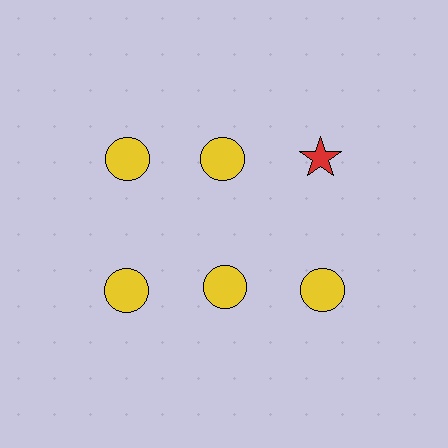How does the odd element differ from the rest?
It differs in both color (red instead of yellow) and shape (star instead of circle).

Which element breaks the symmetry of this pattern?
The red star in the top row, center column breaks the symmetry. All other shapes are yellow circles.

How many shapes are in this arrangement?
There are 6 shapes arranged in a grid pattern.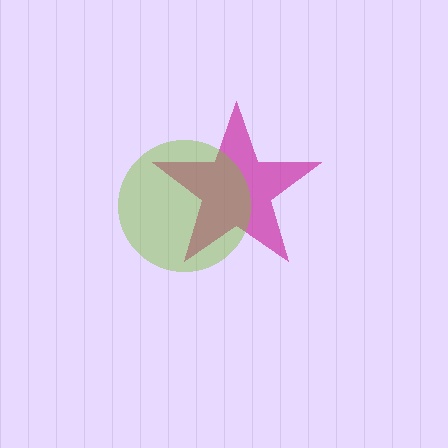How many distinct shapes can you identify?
There are 2 distinct shapes: a magenta star, a lime circle.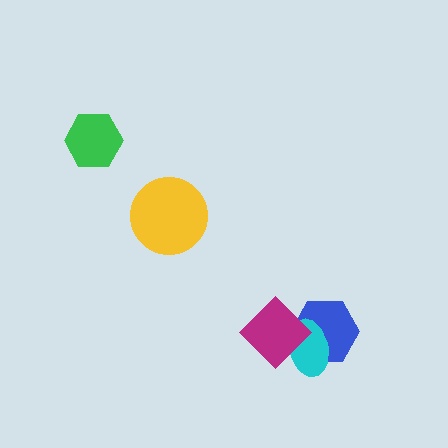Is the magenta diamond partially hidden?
No, no other shape covers it.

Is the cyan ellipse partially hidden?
Yes, it is partially covered by another shape.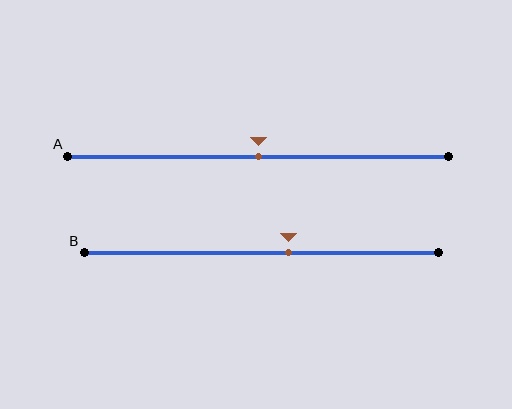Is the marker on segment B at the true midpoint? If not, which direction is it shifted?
No, the marker on segment B is shifted to the right by about 8% of the segment length.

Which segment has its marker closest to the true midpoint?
Segment A has its marker closest to the true midpoint.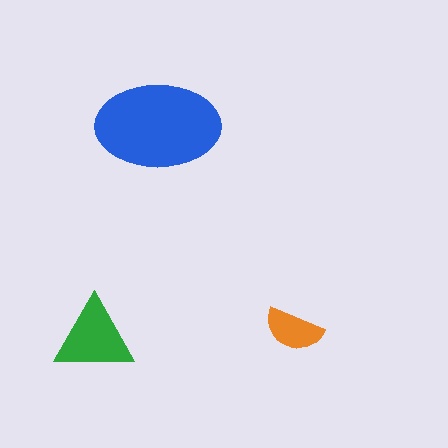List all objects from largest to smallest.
The blue ellipse, the green triangle, the orange semicircle.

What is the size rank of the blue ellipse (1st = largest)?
1st.